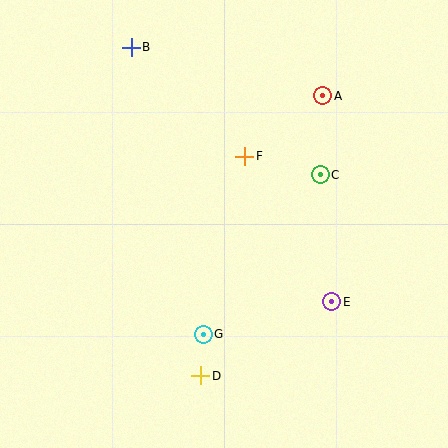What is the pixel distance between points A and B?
The distance between A and B is 198 pixels.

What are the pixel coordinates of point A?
Point A is at (323, 96).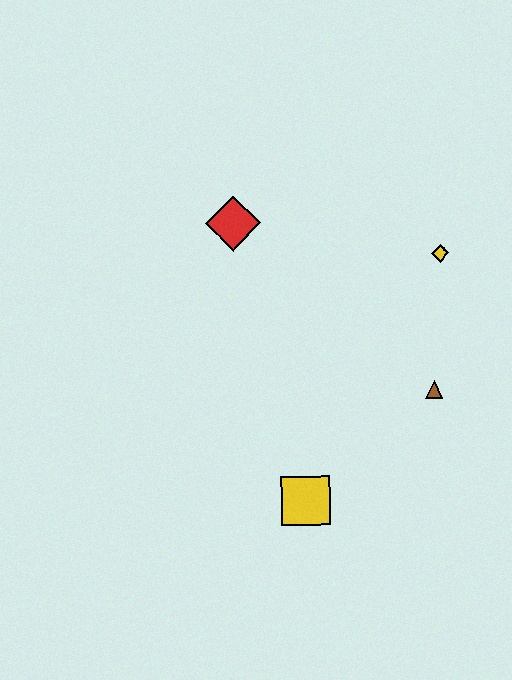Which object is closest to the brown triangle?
The yellow diamond is closest to the brown triangle.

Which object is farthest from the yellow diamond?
The yellow square is farthest from the yellow diamond.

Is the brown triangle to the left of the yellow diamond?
Yes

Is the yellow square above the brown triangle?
No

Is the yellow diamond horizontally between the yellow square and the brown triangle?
No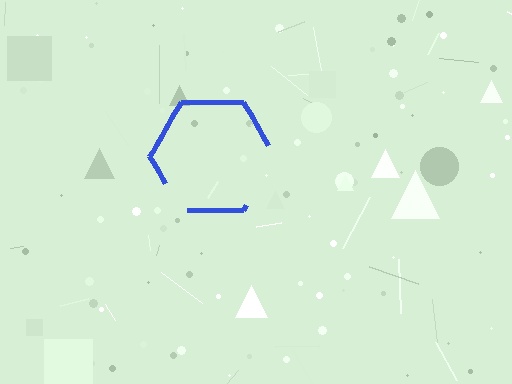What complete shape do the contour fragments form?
The contour fragments form a hexagon.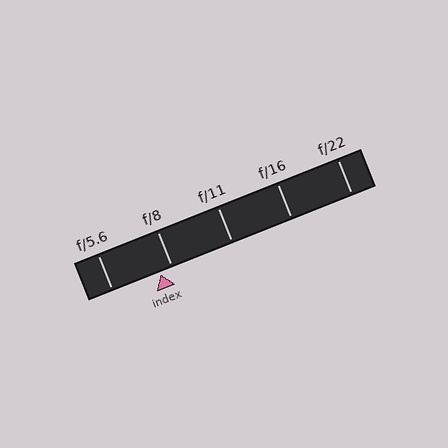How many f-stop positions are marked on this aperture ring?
There are 5 f-stop positions marked.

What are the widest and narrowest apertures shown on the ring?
The widest aperture shown is f/5.6 and the narrowest is f/22.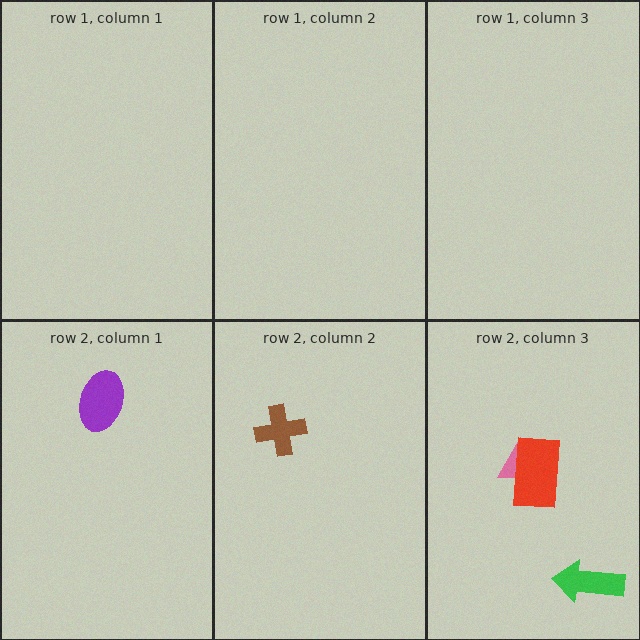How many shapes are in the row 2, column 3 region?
3.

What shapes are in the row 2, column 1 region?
The purple ellipse.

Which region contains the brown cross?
The row 2, column 2 region.